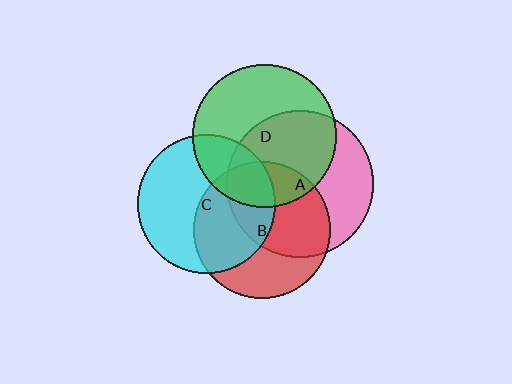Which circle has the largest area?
Circle A (pink).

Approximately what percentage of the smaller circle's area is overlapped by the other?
Approximately 20%.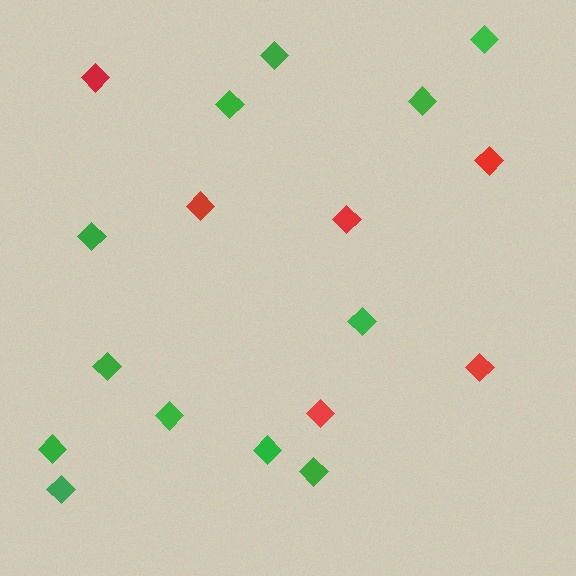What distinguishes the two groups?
There are 2 groups: one group of red diamonds (6) and one group of green diamonds (12).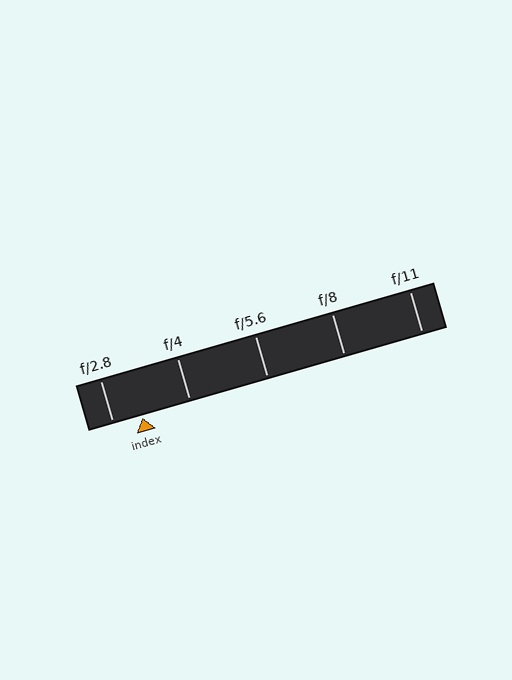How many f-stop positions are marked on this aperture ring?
There are 5 f-stop positions marked.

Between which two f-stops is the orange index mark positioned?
The index mark is between f/2.8 and f/4.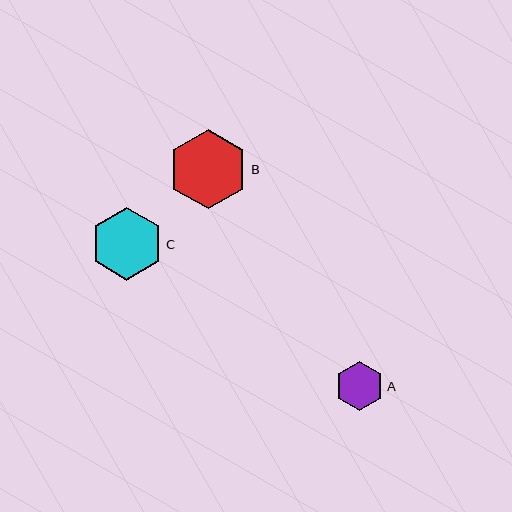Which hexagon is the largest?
Hexagon B is the largest with a size of approximately 79 pixels.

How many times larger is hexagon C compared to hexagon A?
Hexagon C is approximately 1.5 times the size of hexagon A.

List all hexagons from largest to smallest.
From largest to smallest: B, C, A.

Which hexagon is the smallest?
Hexagon A is the smallest with a size of approximately 49 pixels.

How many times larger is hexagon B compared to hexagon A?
Hexagon B is approximately 1.6 times the size of hexagon A.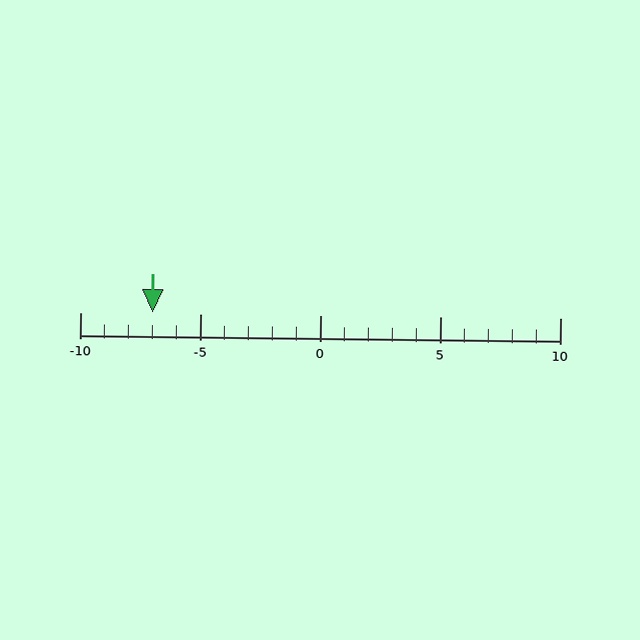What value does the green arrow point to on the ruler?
The green arrow points to approximately -7.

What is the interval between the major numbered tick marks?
The major tick marks are spaced 5 units apart.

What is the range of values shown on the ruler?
The ruler shows values from -10 to 10.